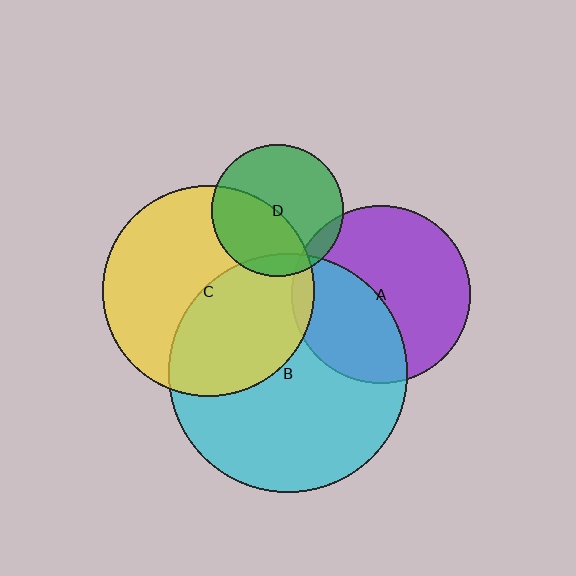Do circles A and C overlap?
Yes.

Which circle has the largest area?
Circle B (cyan).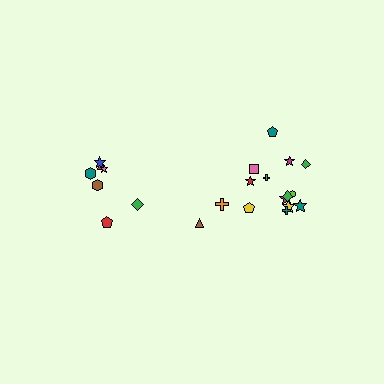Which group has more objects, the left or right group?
The right group.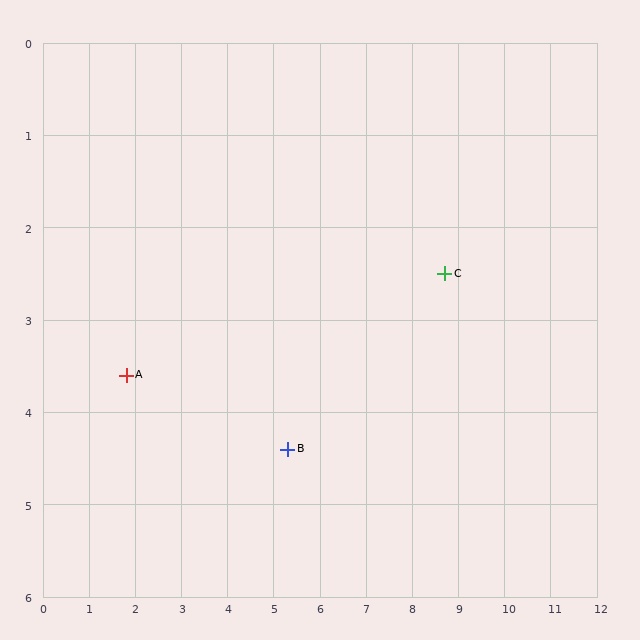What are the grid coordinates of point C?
Point C is at approximately (8.7, 2.5).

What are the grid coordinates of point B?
Point B is at approximately (5.3, 4.4).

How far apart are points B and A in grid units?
Points B and A are about 3.6 grid units apart.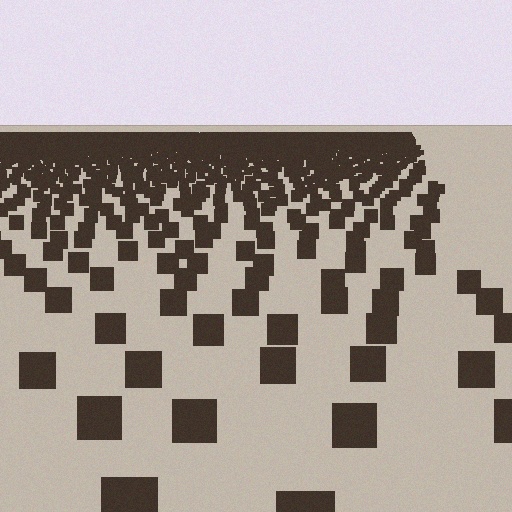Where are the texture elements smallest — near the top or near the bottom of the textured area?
Near the top.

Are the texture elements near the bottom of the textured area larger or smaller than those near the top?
Larger. Near the bottom, elements are closer to the viewer and appear at a bigger on-screen size.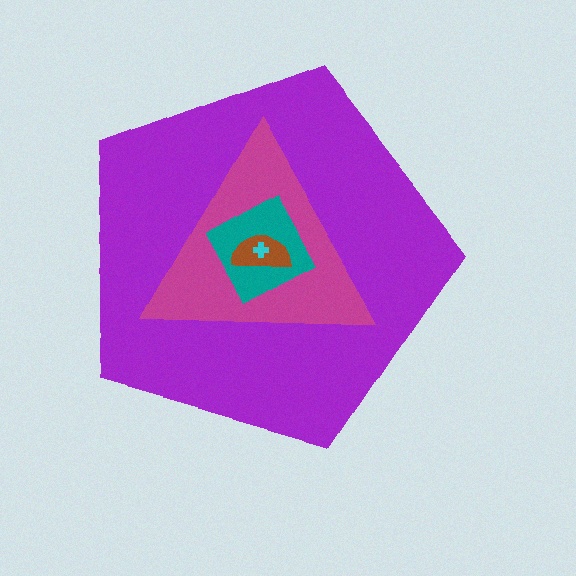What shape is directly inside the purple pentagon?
The magenta triangle.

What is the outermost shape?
The purple pentagon.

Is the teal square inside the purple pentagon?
Yes.